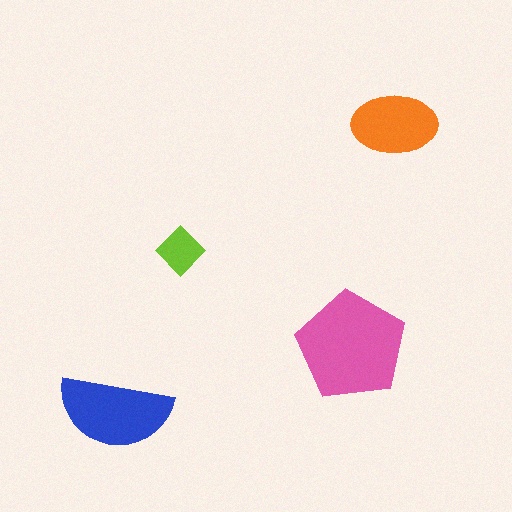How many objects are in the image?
There are 4 objects in the image.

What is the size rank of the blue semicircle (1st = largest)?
2nd.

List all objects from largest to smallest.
The pink pentagon, the blue semicircle, the orange ellipse, the lime diamond.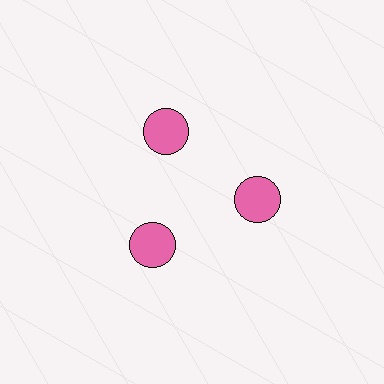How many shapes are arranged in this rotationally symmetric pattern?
There are 3 shapes, arranged in 3 groups of 1.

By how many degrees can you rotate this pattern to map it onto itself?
The pattern maps onto itself every 120 degrees of rotation.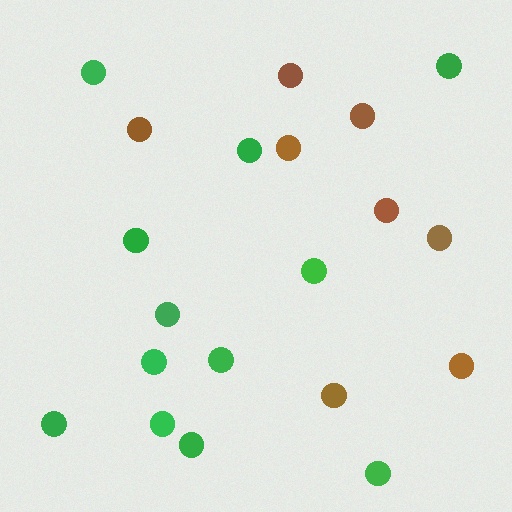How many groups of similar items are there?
There are 2 groups: one group of green circles (12) and one group of brown circles (8).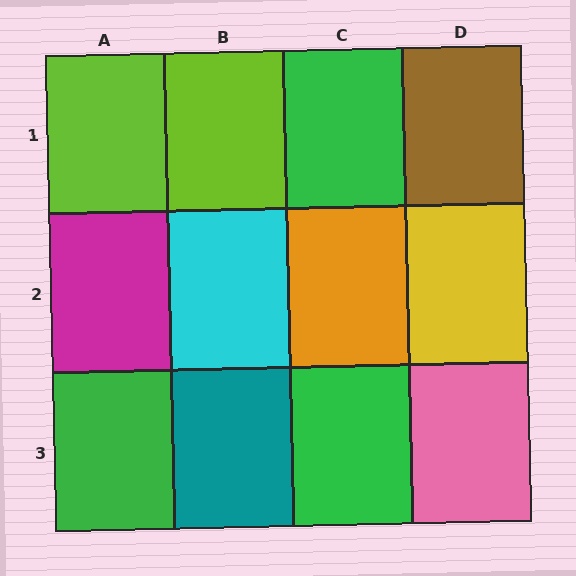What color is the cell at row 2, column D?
Yellow.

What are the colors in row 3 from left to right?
Green, teal, green, pink.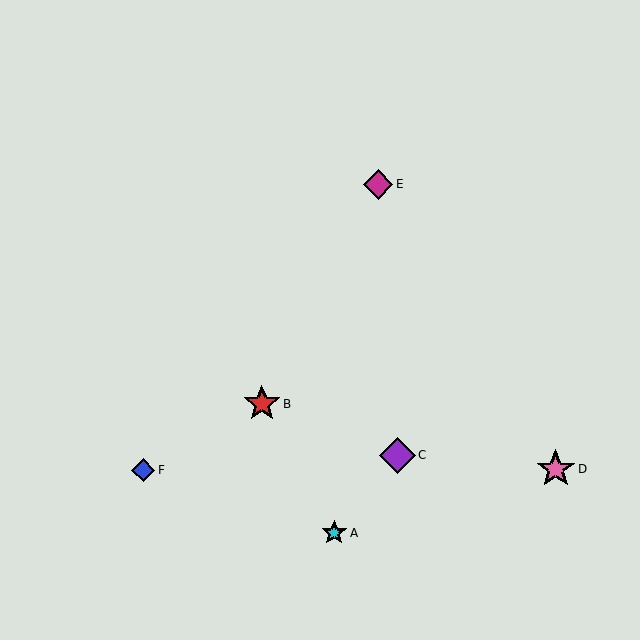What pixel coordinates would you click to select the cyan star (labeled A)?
Click at (334, 533) to select the cyan star A.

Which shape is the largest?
The pink star (labeled D) is the largest.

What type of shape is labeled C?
Shape C is a purple diamond.